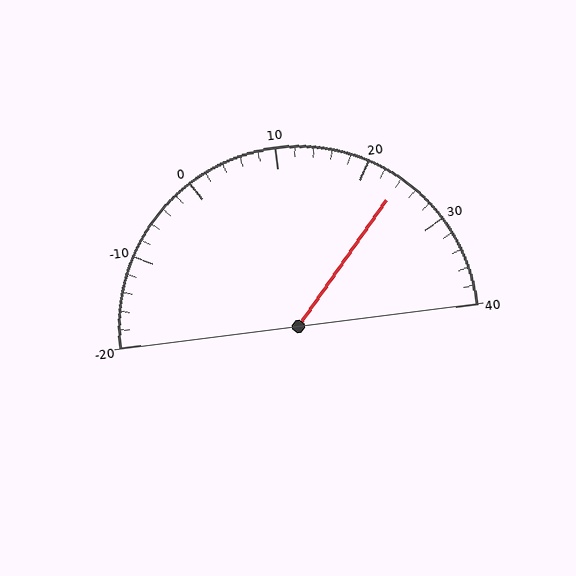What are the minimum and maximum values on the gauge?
The gauge ranges from -20 to 40.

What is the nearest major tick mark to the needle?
The nearest major tick mark is 20.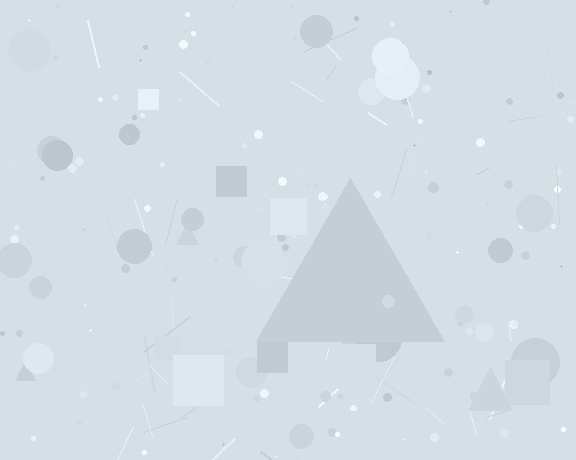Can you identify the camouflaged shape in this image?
The camouflaged shape is a triangle.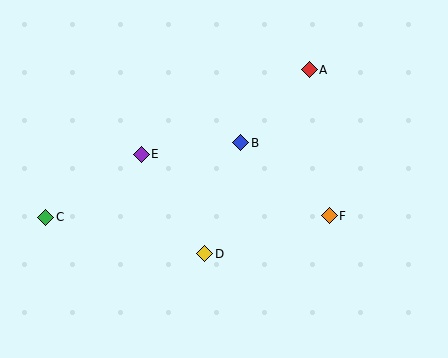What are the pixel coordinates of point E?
Point E is at (141, 154).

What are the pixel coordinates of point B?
Point B is at (241, 143).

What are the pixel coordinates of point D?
Point D is at (205, 254).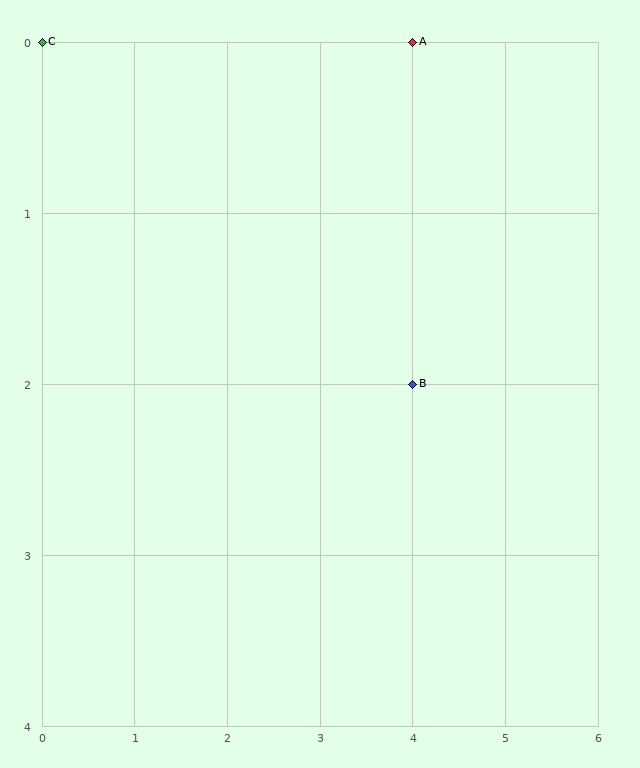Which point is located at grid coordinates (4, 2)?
Point B is at (4, 2).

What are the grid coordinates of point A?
Point A is at grid coordinates (4, 0).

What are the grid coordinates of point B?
Point B is at grid coordinates (4, 2).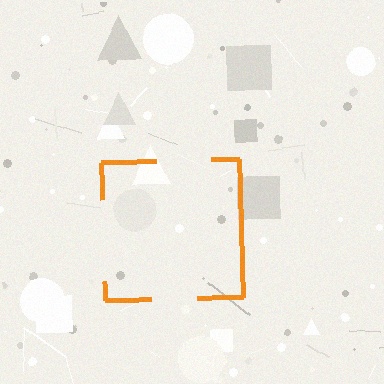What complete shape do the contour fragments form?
The contour fragments form a square.